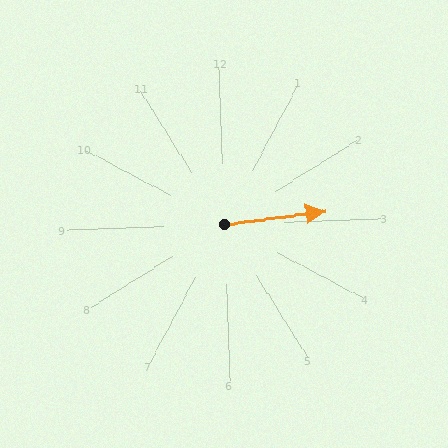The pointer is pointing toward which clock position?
Roughly 3 o'clock.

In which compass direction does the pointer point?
East.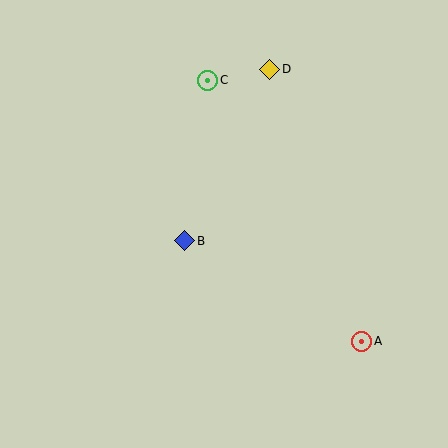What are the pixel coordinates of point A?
Point A is at (362, 341).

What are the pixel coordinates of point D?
Point D is at (270, 69).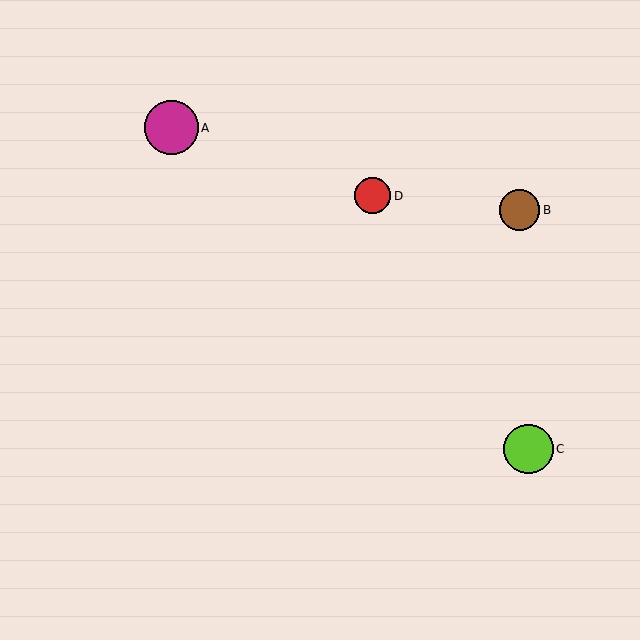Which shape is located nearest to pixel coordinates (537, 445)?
The lime circle (labeled C) at (528, 449) is nearest to that location.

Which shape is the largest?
The magenta circle (labeled A) is the largest.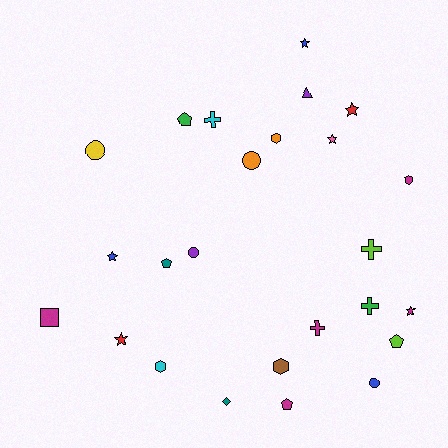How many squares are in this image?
There is 1 square.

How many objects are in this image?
There are 25 objects.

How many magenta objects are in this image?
There are 5 magenta objects.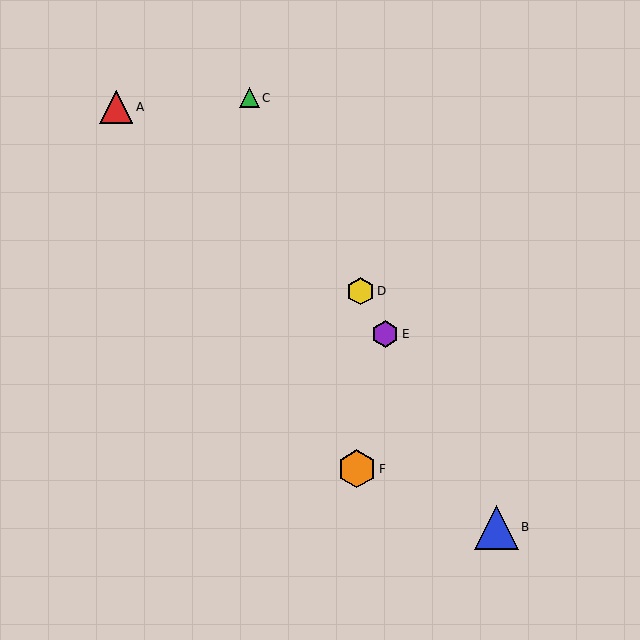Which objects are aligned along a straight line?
Objects B, C, D, E are aligned along a straight line.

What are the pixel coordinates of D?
Object D is at (361, 291).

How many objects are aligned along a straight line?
4 objects (B, C, D, E) are aligned along a straight line.